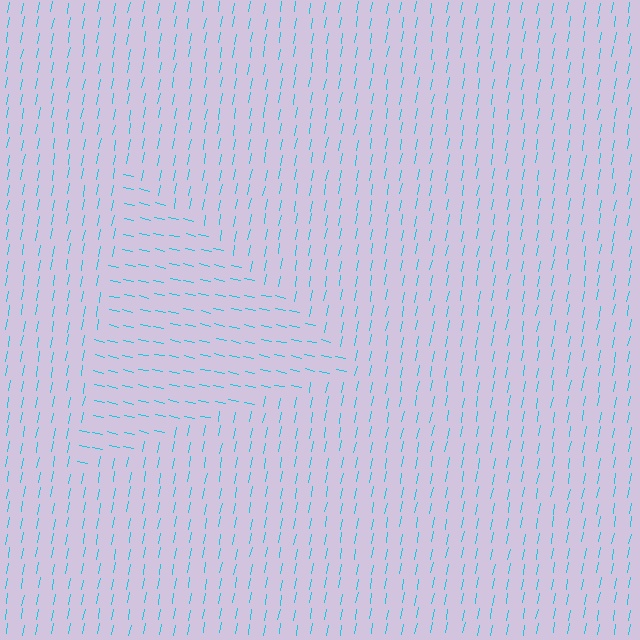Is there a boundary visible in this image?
Yes, there is a texture boundary formed by a change in line orientation.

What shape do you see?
I see a triangle.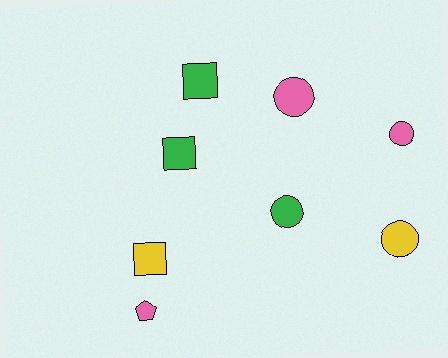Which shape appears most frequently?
Circle, with 4 objects.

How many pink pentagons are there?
There is 1 pink pentagon.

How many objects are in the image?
There are 8 objects.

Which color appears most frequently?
Pink, with 3 objects.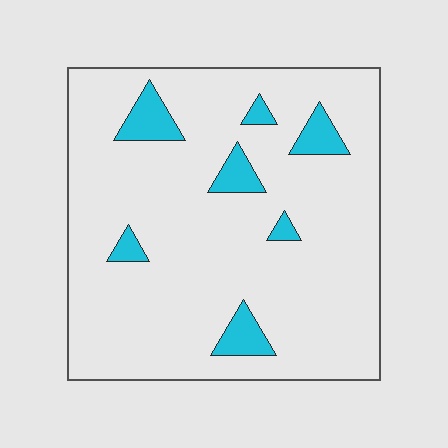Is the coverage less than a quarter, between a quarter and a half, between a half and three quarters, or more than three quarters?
Less than a quarter.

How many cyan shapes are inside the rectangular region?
7.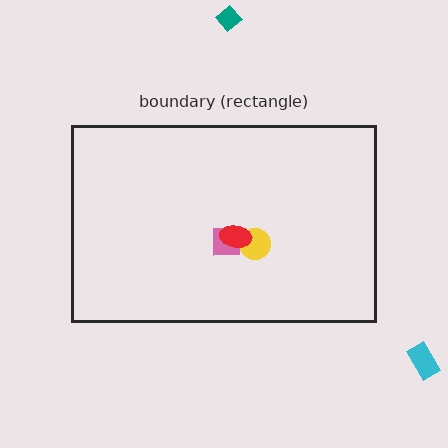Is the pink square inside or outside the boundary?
Inside.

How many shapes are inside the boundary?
3 inside, 2 outside.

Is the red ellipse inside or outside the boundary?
Inside.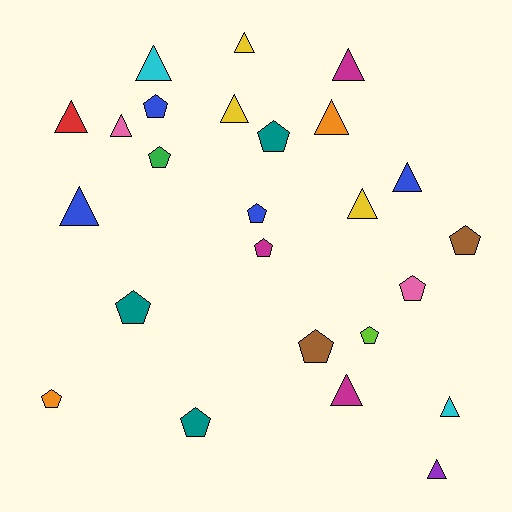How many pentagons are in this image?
There are 12 pentagons.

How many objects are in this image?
There are 25 objects.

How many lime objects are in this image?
There is 1 lime object.